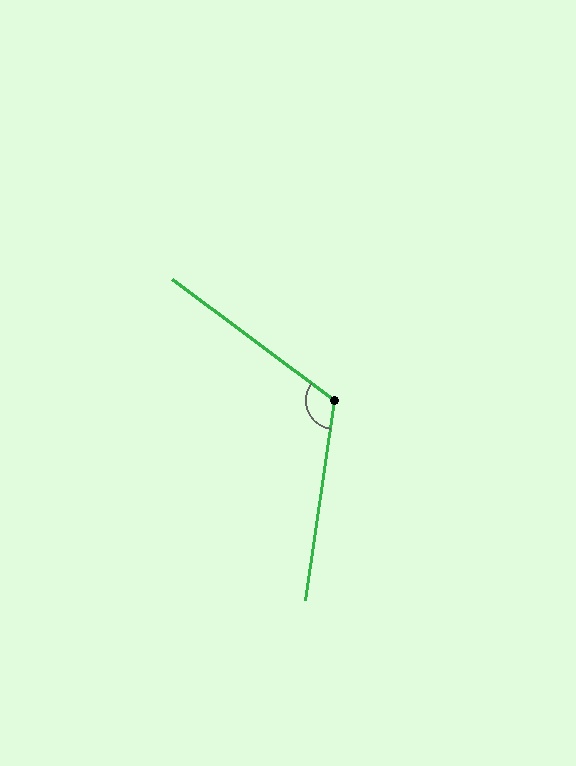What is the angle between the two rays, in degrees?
Approximately 118 degrees.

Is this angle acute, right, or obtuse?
It is obtuse.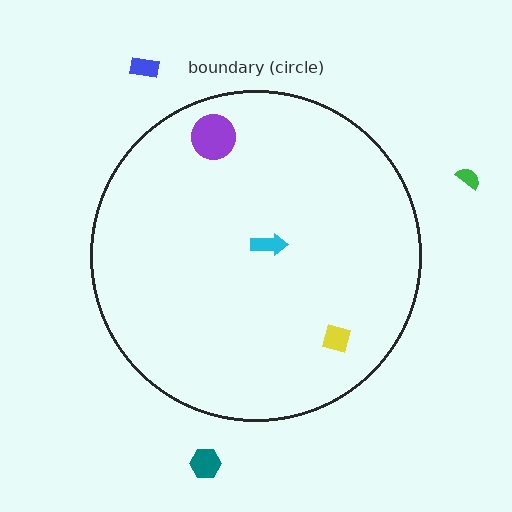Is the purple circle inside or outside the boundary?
Inside.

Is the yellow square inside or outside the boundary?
Inside.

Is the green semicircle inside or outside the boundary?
Outside.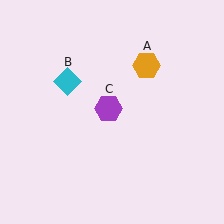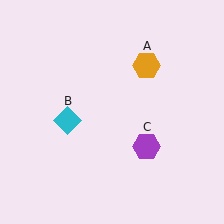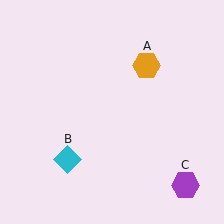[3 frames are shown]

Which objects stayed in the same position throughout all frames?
Orange hexagon (object A) remained stationary.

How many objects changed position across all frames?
2 objects changed position: cyan diamond (object B), purple hexagon (object C).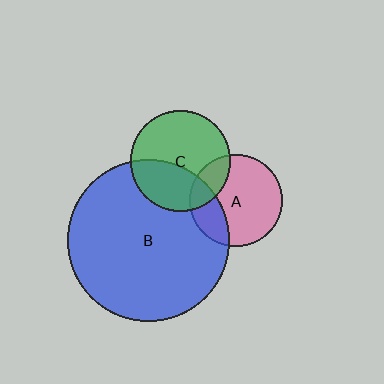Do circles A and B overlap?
Yes.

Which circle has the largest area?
Circle B (blue).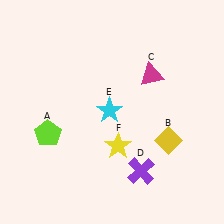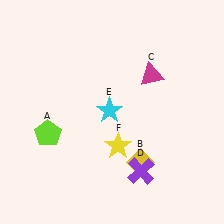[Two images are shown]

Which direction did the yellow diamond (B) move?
The yellow diamond (B) moved left.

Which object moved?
The yellow diamond (B) moved left.